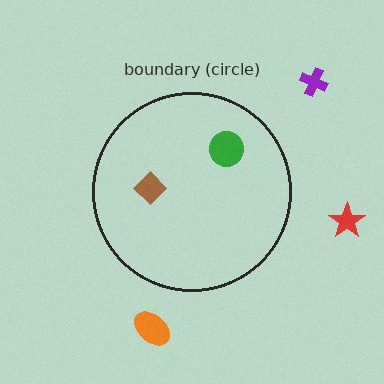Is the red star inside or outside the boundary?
Outside.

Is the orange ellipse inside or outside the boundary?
Outside.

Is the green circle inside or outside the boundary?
Inside.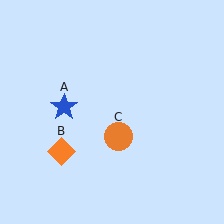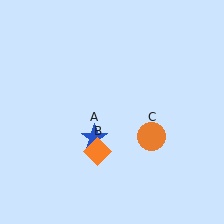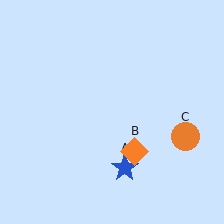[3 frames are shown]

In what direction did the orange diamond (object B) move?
The orange diamond (object B) moved right.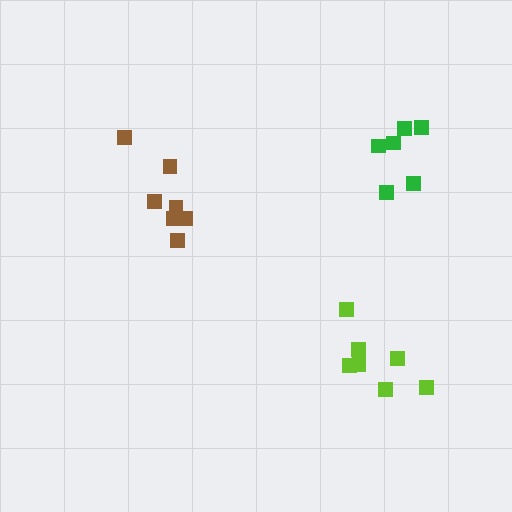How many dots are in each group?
Group 1: 7 dots, Group 2: 7 dots, Group 3: 6 dots (20 total).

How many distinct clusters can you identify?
There are 3 distinct clusters.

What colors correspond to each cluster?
The clusters are colored: lime, brown, green.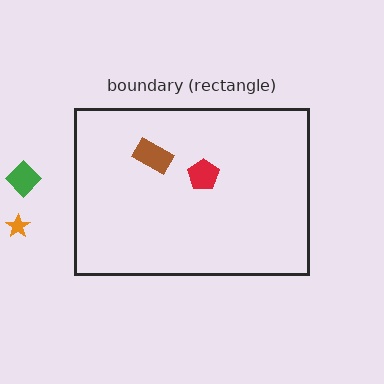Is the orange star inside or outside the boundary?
Outside.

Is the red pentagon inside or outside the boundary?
Inside.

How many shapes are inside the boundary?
2 inside, 2 outside.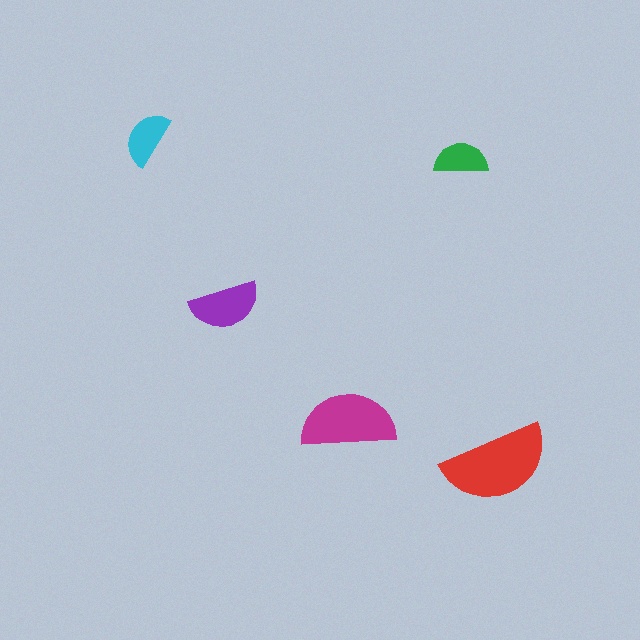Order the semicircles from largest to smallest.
the red one, the magenta one, the purple one, the cyan one, the green one.